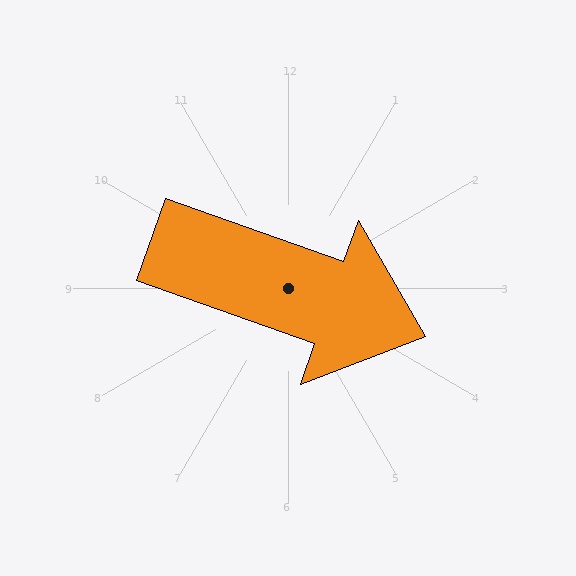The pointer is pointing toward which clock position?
Roughly 4 o'clock.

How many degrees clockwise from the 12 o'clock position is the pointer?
Approximately 109 degrees.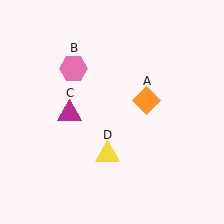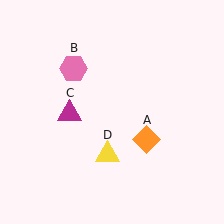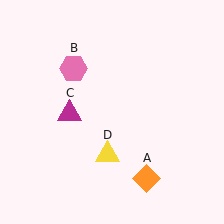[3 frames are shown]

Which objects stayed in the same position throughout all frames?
Pink hexagon (object B) and magenta triangle (object C) and yellow triangle (object D) remained stationary.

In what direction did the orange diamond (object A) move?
The orange diamond (object A) moved down.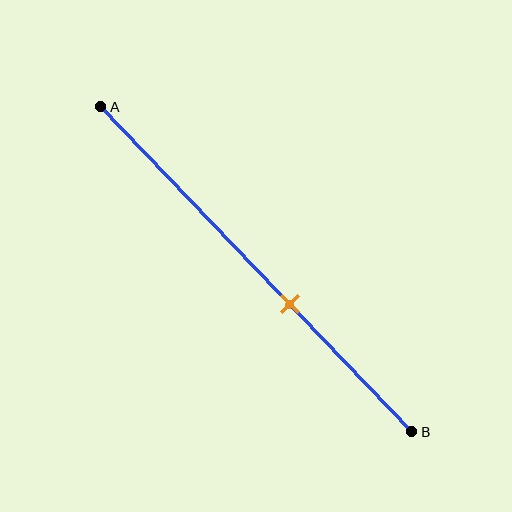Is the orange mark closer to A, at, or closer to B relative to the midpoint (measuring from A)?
The orange mark is closer to point B than the midpoint of segment AB.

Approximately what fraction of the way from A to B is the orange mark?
The orange mark is approximately 60% of the way from A to B.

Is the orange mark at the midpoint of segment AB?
No, the mark is at about 60% from A, not at the 50% midpoint.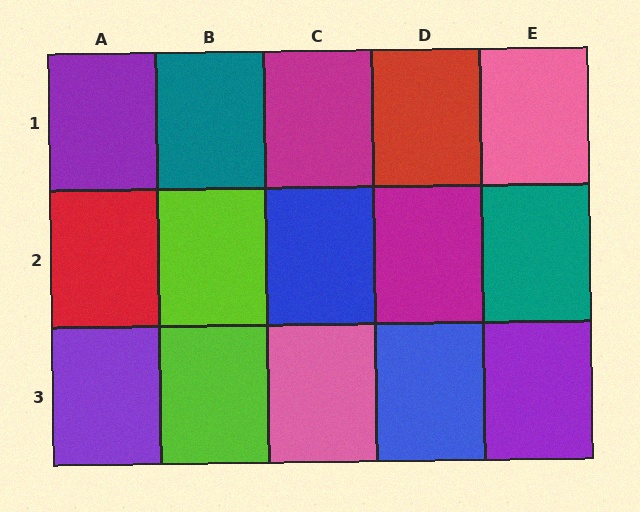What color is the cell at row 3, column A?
Purple.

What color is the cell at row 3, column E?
Purple.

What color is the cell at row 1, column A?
Purple.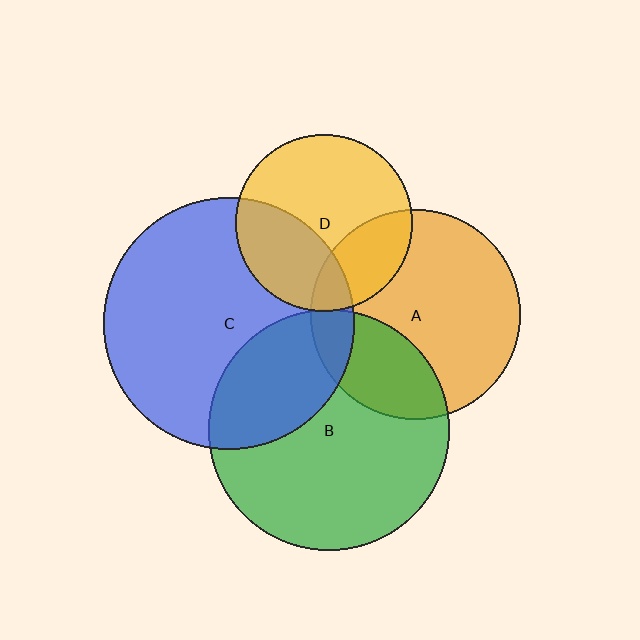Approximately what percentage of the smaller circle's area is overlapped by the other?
Approximately 30%.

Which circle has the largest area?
Circle C (blue).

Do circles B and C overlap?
Yes.